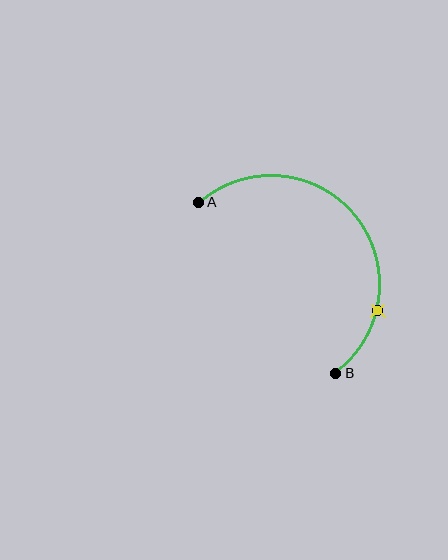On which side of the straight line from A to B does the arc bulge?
The arc bulges above and to the right of the straight line connecting A and B.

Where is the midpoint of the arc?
The arc midpoint is the point on the curve farthest from the straight line joining A and B. It sits above and to the right of that line.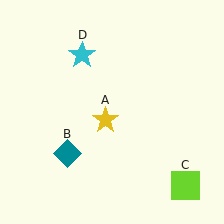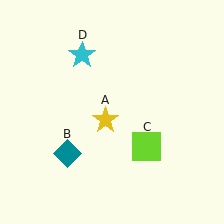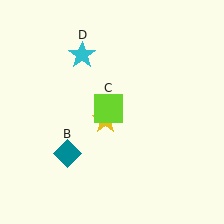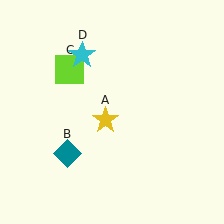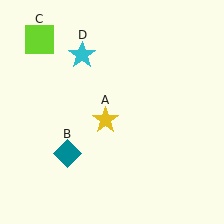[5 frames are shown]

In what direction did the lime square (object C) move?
The lime square (object C) moved up and to the left.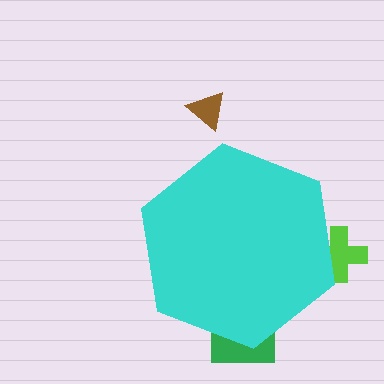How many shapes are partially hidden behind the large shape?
2 shapes are partially hidden.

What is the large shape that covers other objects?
A cyan hexagon.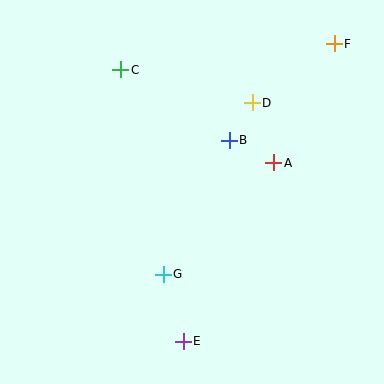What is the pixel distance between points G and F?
The distance between G and F is 287 pixels.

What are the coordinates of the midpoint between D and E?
The midpoint between D and E is at (218, 222).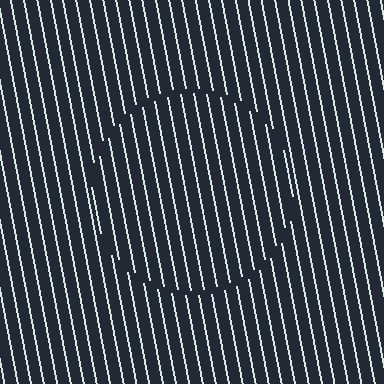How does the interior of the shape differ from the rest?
The interior of the shape contains the same grating, shifted by half a period — the contour is defined by the phase discontinuity where line-ends from the inner and outer gratings abut.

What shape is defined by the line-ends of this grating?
An illusory circle. The interior of the shape contains the same grating, shifted by half a period — the contour is defined by the phase discontinuity where line-ends from the inner and outer gratings abut.